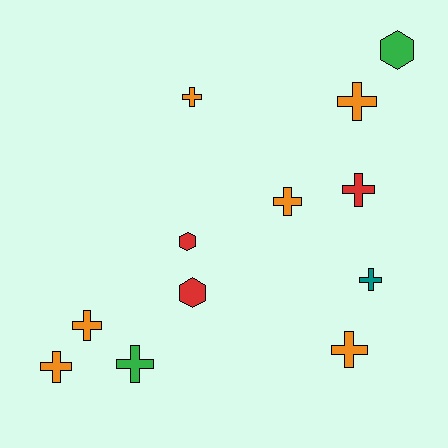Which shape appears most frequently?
Cross, with 9 objects.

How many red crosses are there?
There is 1 red cross.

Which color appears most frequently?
Orange, with 6 objects.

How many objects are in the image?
There are 12 objects.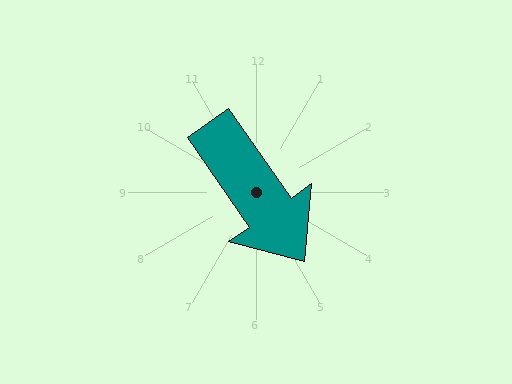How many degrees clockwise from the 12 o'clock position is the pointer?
Approximately 145 degrees.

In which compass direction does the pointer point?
Southeast.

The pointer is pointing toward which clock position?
Roughly 5 o'clock.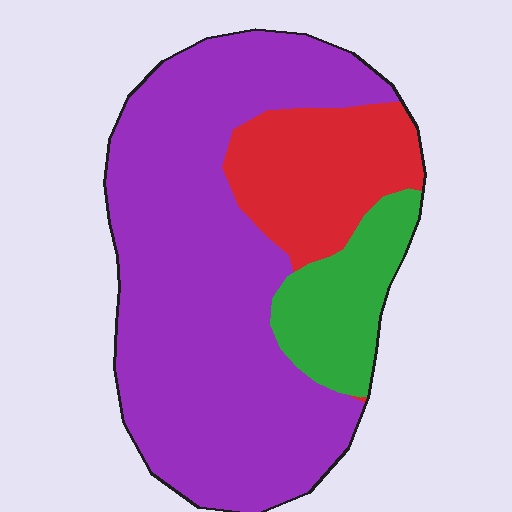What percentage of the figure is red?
Red covers around 20% of the figure.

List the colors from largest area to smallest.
From largest to smallest: purple, red, green.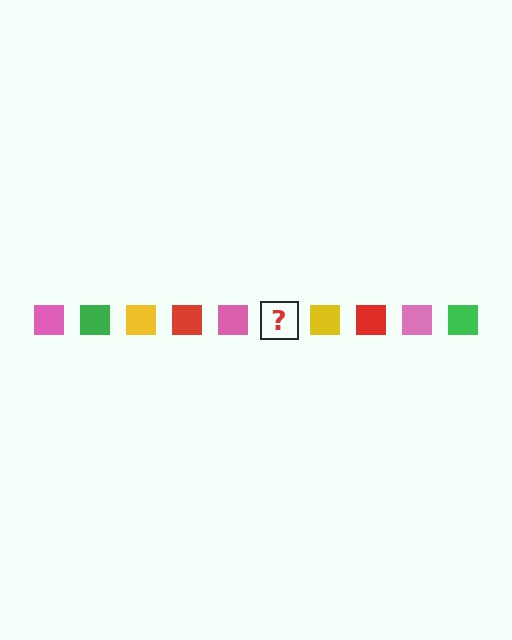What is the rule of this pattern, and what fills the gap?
The rule is that the pattern cycles through pink, green, yellow, red squares. The gap should be filled with a green square.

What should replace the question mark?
The question mark should be replaced with a green square.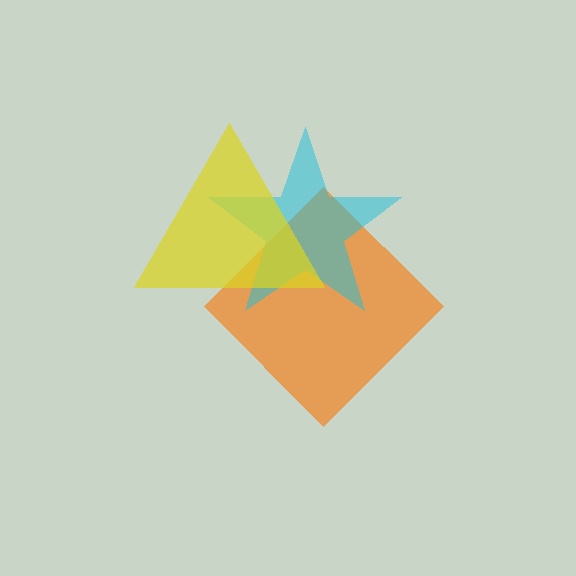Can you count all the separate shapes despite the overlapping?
Yes, there are 3 separate shapes.